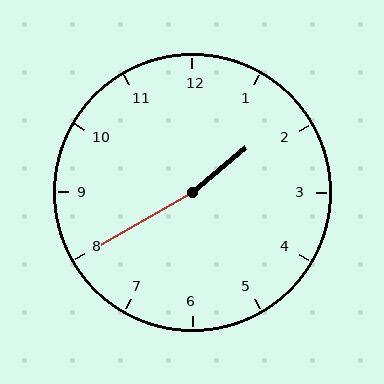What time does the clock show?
1:40.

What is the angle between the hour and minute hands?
Approximately 170 degrees.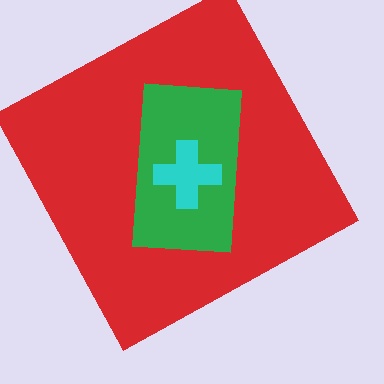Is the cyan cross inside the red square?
Yes.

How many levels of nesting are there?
3.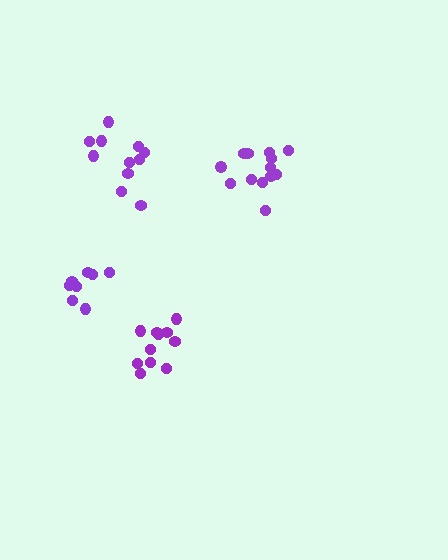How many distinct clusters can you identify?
There are 4 distinct clusters.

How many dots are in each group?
Group 1: 8 dots, Group 2: 14 dots, Group 3: 11 dots, Group 4: 11 dots (44 total).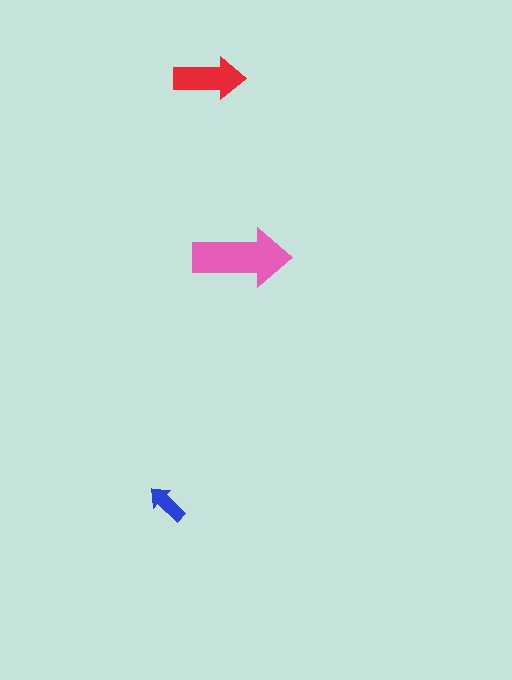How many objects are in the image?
There are 3 objects in the image.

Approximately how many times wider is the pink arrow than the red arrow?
About 1.5 times wider.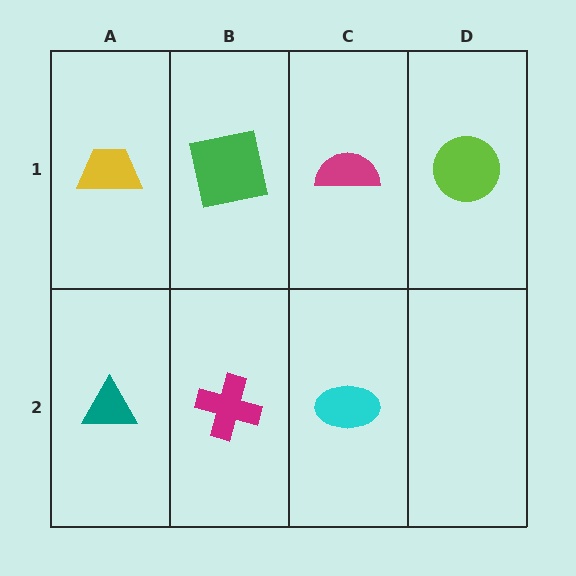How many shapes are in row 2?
3 shapes.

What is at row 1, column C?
A magenta semicircle.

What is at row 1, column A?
A yellow trapezoid.